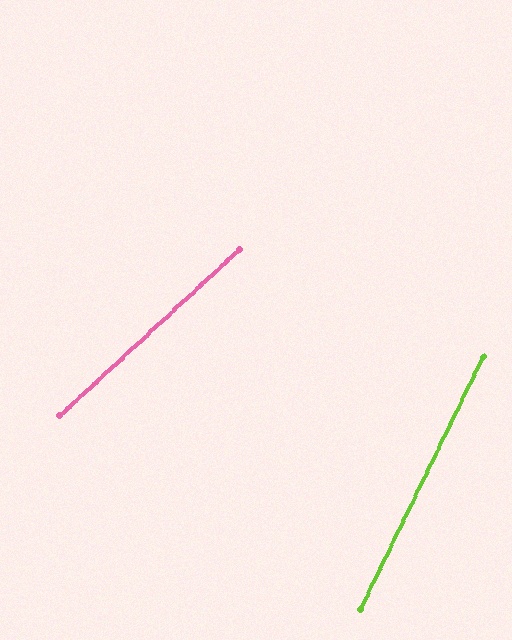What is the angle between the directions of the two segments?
Approximately 21 degrees.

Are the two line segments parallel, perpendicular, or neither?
Neither parallel nor perpendicular — they differ by about 21°.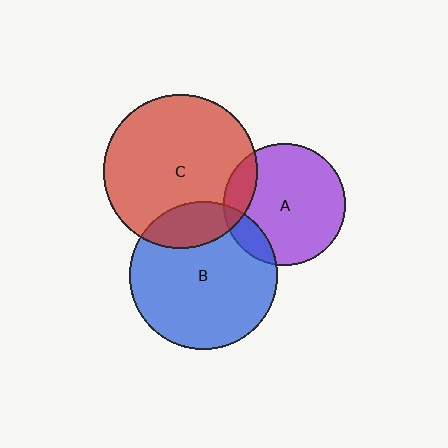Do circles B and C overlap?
Yes.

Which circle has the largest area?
Circle C (red).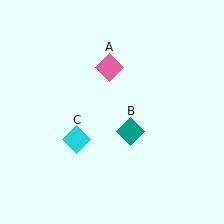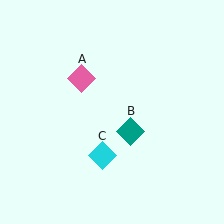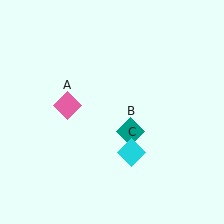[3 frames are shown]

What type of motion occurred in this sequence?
The pink diamond (object A), cyan diamond (object C) rotated counterclockwise around the center of the scene.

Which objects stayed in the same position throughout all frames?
Teal diamond (object B) remained stationary.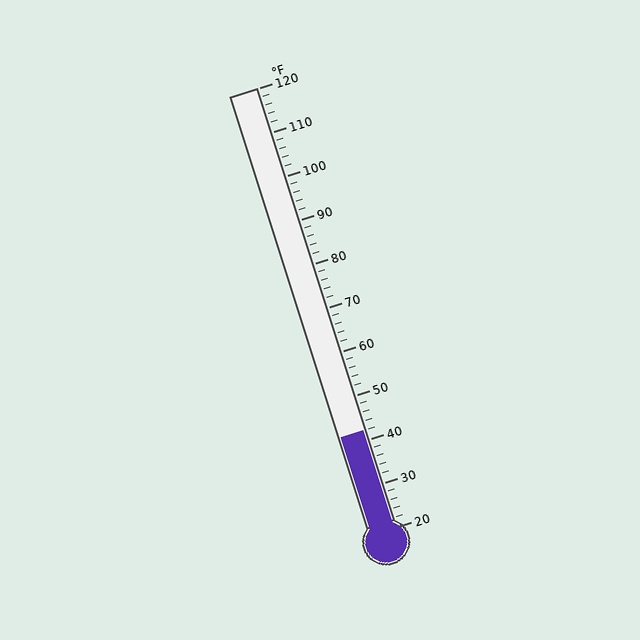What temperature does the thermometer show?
The thermometer shows approximately 42°F.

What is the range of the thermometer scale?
The thermometer scale ranges from 20°F to 120°F.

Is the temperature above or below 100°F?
The temperature is below 100°F.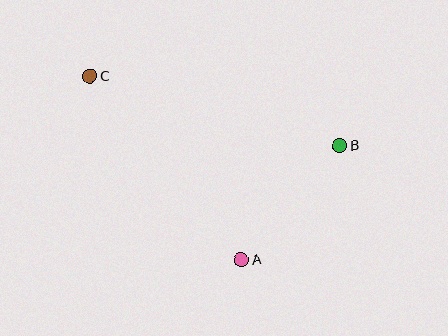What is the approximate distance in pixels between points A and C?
The distance between A and C is approximately 238 pixels.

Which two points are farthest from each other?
Points B and C are farthest from each other.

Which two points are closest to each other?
Points A and B are closest to each other.